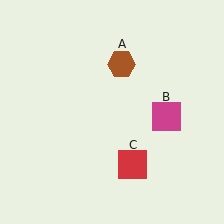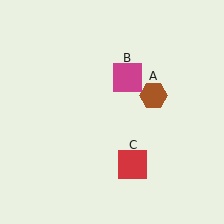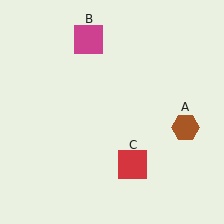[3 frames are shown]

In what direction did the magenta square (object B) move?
The magenta square (object B) moved up and to the left.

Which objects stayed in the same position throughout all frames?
Red square (object C) remained stationary.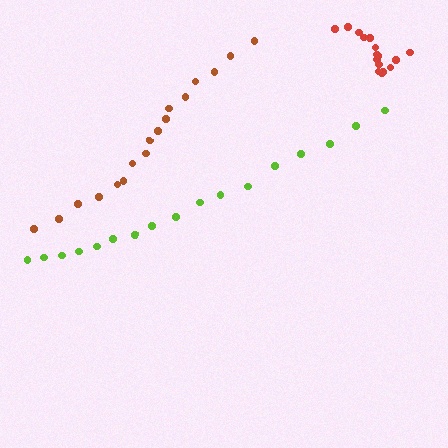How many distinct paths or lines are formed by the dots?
There are 3 distinct paths.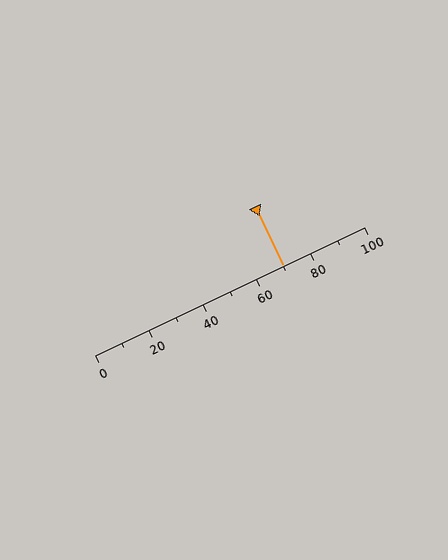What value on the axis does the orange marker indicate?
The marker indicates approximately 70.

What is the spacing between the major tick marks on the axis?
The major ticks are spaced 20 apart.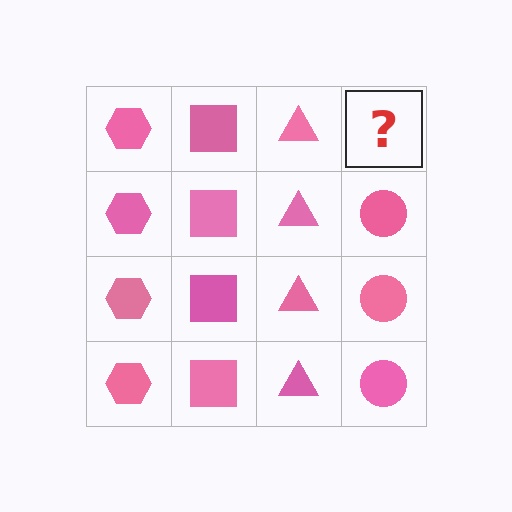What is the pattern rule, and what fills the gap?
The rule is that each column has a consistent shape. The gap should be filled with a pink circle.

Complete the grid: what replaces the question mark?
The question mark should be replaced with a pink circle.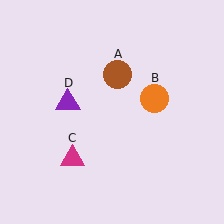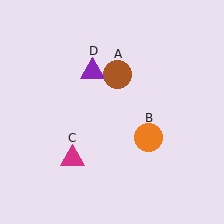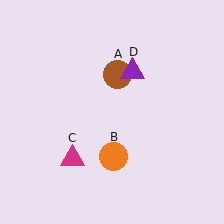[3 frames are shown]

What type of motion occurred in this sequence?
The orange circle (object B), purple triangle (object D) rotated clockwise around the center of the scene.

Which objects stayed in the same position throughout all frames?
Brown circle (object A) and magenta triangle (object C) remained stationary.